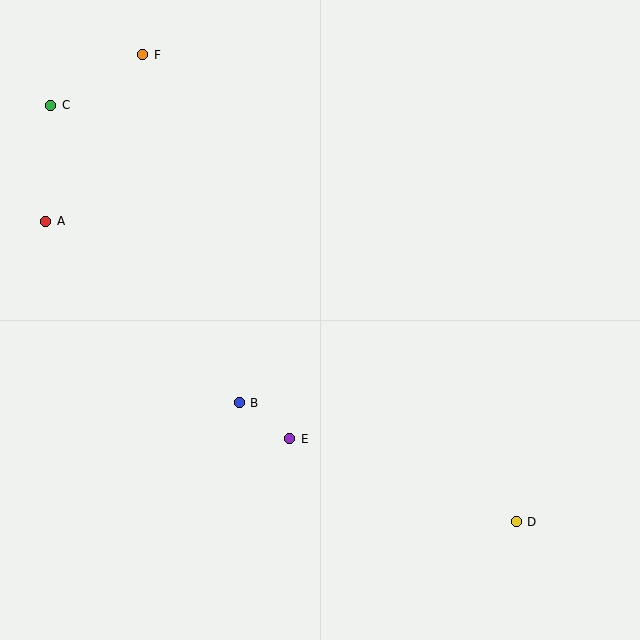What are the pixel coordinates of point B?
Point B is at (239, 403).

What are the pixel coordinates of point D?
Point D is at (516, 522).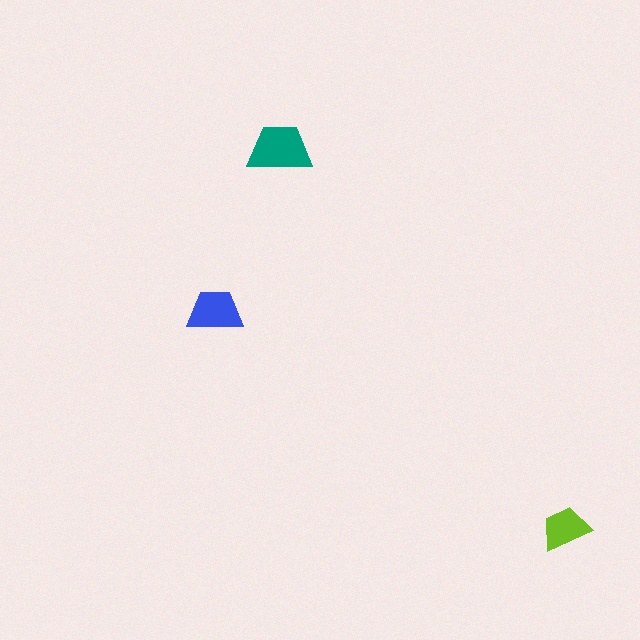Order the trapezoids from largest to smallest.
the teal one, the blue one, the lime one.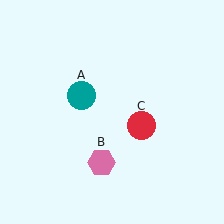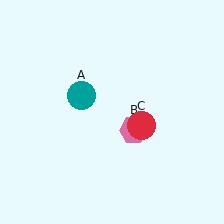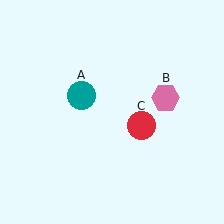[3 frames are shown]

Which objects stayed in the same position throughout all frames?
Teal circle (object A) and red circle (object C) remained stationary.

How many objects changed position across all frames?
1 object changed position: pink hexagon (object B).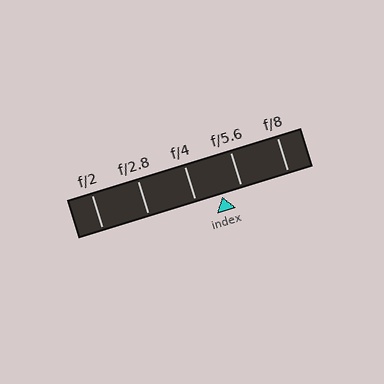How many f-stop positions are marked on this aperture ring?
There are 5 f-stop positions marked.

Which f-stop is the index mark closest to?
The index mark is closest to f/5.6.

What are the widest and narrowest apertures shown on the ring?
The widest aperture shown is f/2 and the narrowest is f/8.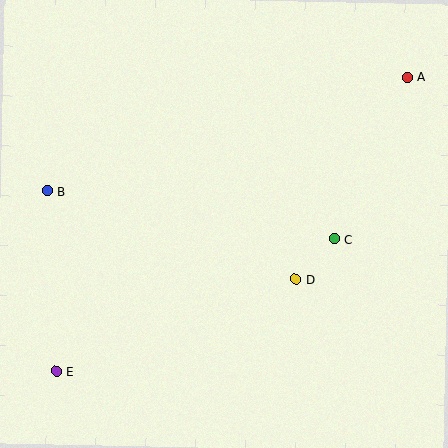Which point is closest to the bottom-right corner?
Point D is closest to the bottom-right corner.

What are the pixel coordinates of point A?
Point A is at (407, 77).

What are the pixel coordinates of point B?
Point B is at (47, 191).